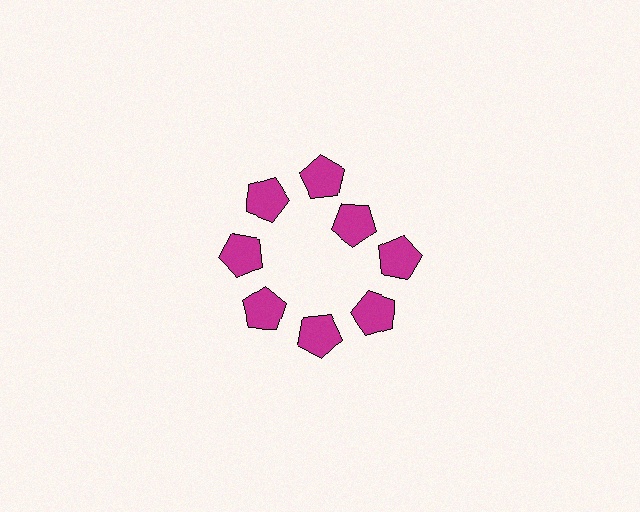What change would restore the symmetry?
The symmetry would be restored by moving it outward, back onto the ring so that all 8 pentagons sit at equal angles and equal distance from the center.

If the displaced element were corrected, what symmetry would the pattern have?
It would have 8-fold rotational symmetry — the pattern would map onto itself every 45 degrees.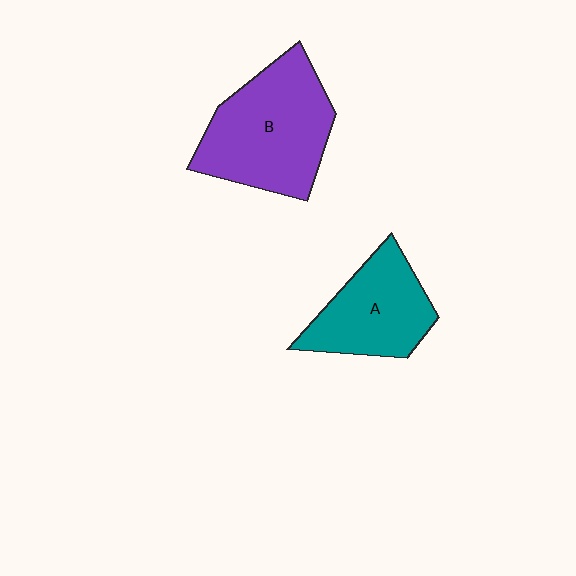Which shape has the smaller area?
Shape A (teal).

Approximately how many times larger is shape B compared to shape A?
Approximately 1.4 times.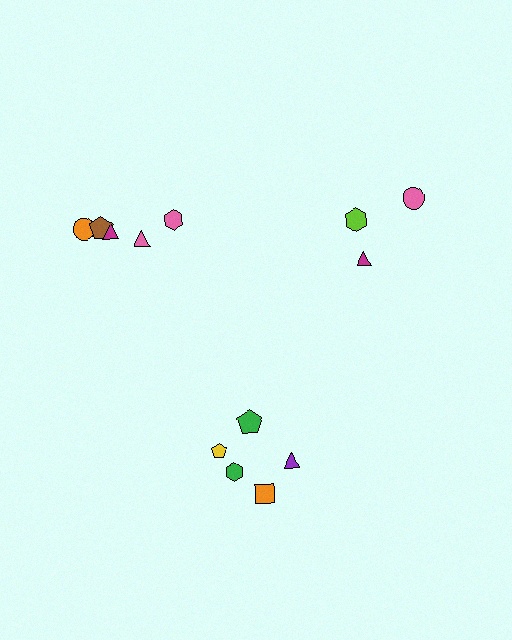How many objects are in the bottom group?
There are 5 objects.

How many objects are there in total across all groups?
There are 13 objects.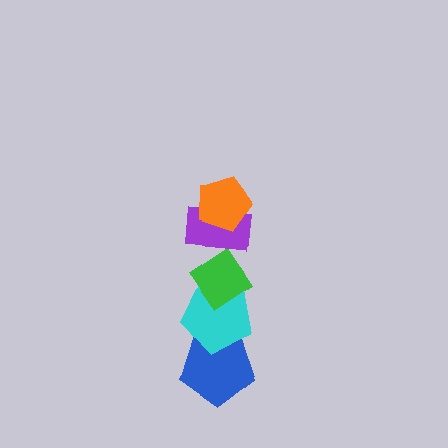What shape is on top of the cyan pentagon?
The green diamond is on top of the cyan pentagon.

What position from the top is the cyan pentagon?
The cyan pentagon is 4th from the top.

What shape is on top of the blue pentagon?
The cyan pentagon is on top of the blue pentagon.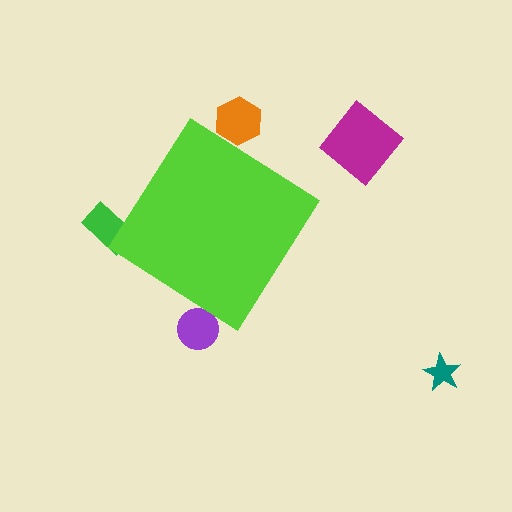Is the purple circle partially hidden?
Yes, the purple circle is partially hidden behind the lime diamond.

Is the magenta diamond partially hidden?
No, the magenta diamond is fully visible.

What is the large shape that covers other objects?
A lime diamond.